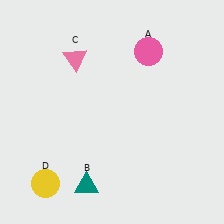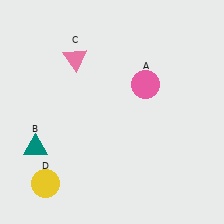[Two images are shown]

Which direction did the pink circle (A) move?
The pink circle (A) moved down.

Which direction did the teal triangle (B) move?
The teal triangle (B) moved left.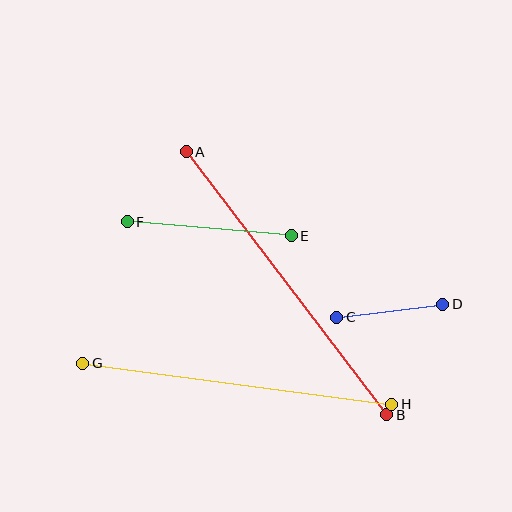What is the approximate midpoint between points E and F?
The midpoint is at approximately (209, 229) pixels.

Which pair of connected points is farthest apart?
Points A and B are farthest apart.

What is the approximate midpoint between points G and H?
The midpoint is at approximately (237, 384) pixels.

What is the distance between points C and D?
The distance is approximately 107 pixels.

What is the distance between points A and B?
The distance is approximately 331 pixels.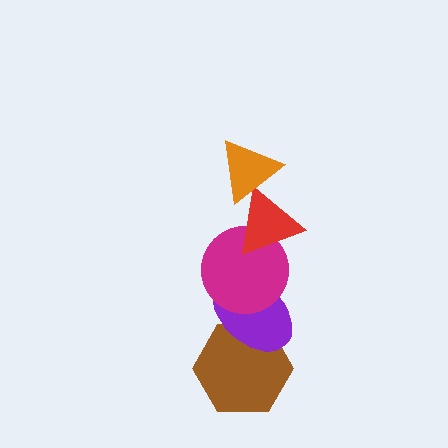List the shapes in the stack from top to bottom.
From top to bottom: the orange triangle, the red triangle, the magenta circle, the purple ellipse, the brown hexagon.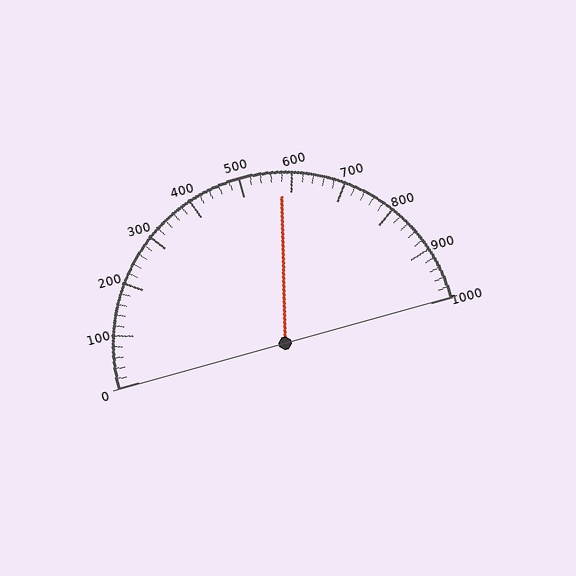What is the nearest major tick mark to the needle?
The nearest major tick mark is 600.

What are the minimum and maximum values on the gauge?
The gauge ranges from 0 to 1000.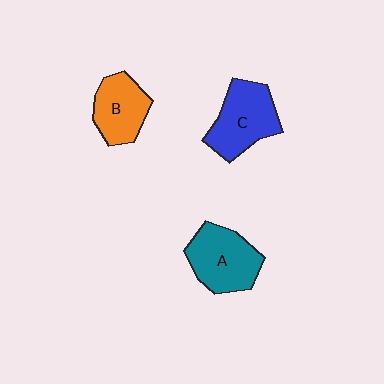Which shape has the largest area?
Shape A (teal).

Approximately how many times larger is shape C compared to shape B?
Approximately 1.2 times.